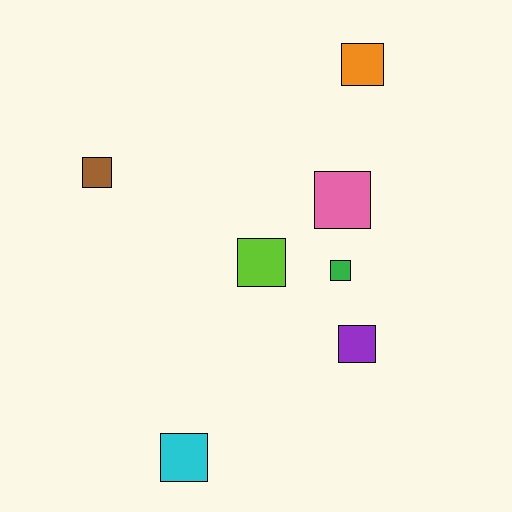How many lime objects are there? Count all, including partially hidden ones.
There is 1 lime object.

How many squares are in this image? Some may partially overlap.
There are 7 squares.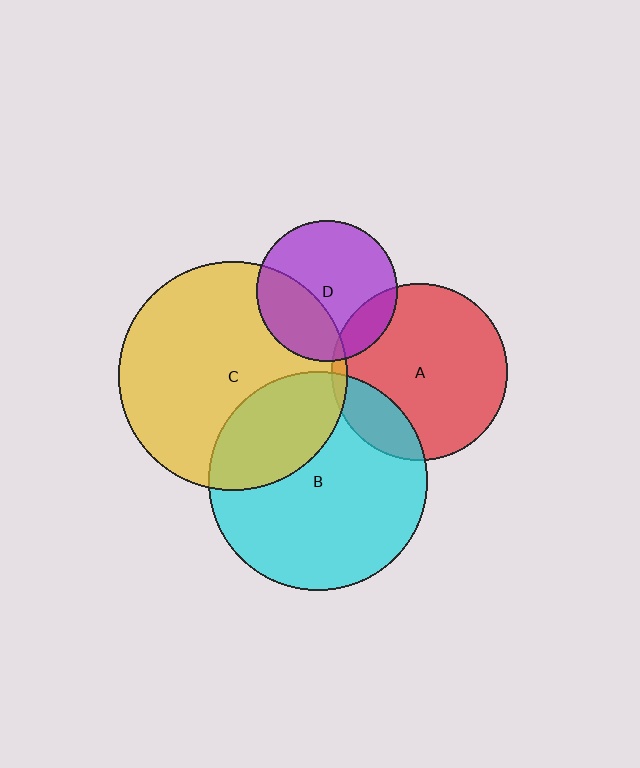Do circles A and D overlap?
Yes.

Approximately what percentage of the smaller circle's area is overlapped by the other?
Approximately 15%.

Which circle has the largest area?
Circle C (yellow).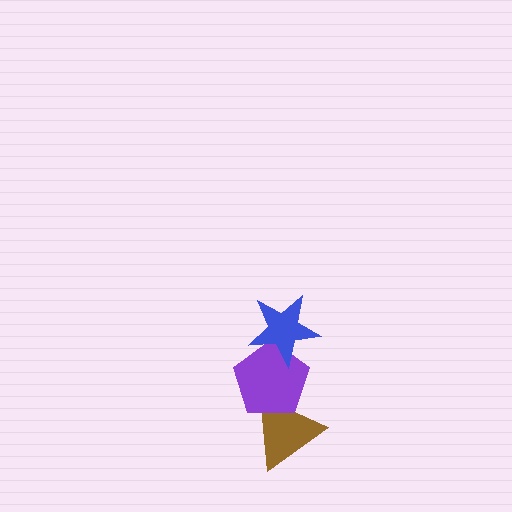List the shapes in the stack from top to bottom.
From top to bottom: the blue star, the purple pentagon, the brown triangle.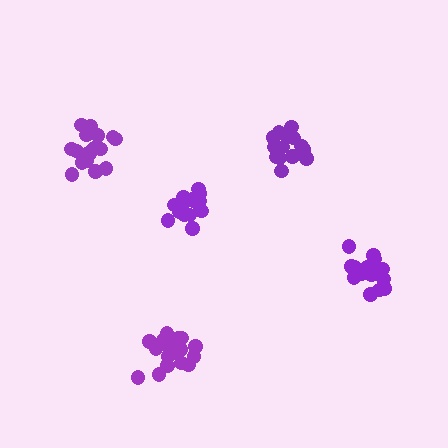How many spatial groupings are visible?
There are 5 spatial groupings.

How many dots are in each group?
Group 1: 18 dots, Group 2: 20 dots, Group 3: 15 dots, Group 4: 17 dots, Group 5: 14 dots (84 total).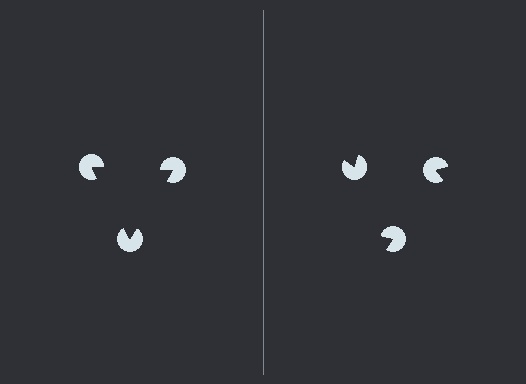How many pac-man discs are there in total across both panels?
6 — 3 on each side.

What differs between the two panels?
The pac-man discs are positioned identically on both sides; only the wedge orientations differ. On the left they align to a triangle; on the right they are misaligned.